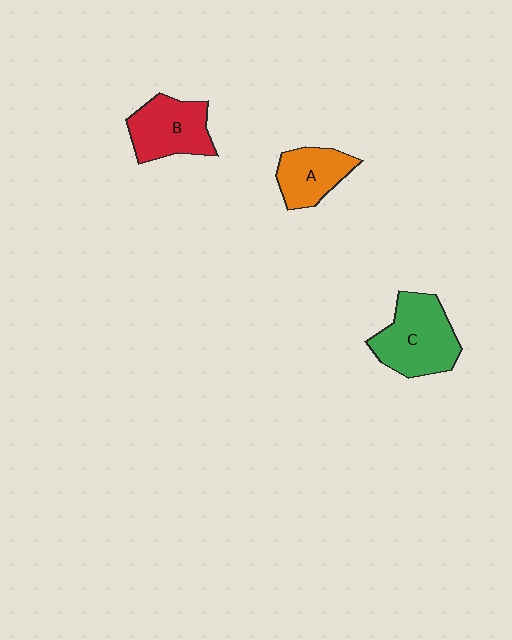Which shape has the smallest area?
Shape A (orange).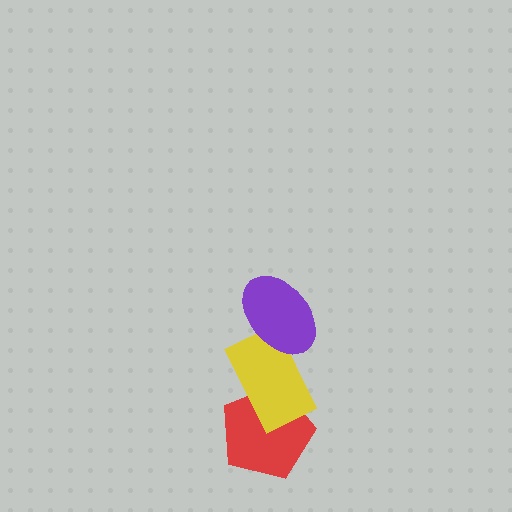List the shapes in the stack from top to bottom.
From top to bottom: the purple ellipse, the yellow rectangle, the red pentagon.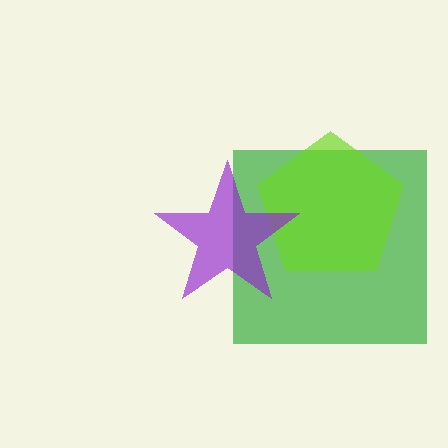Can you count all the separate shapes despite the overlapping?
Yes, there are 3 separate shapes.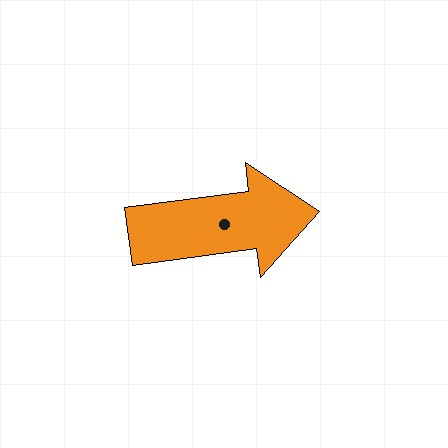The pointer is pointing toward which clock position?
Roughly 3 o'clock.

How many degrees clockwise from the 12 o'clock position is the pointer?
Approximately 83 degrees.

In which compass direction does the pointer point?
East.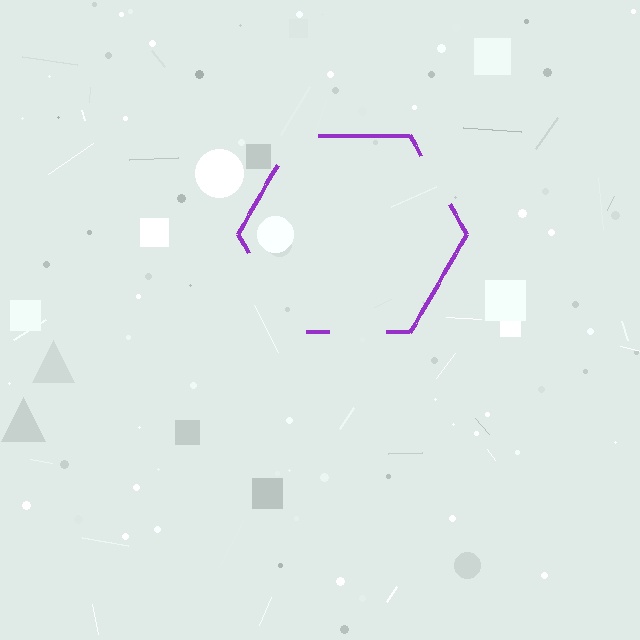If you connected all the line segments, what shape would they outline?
They would outline a hexagon.